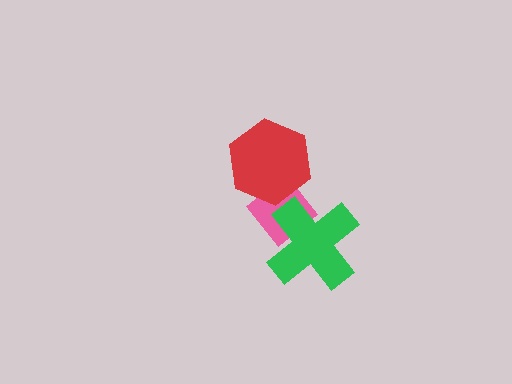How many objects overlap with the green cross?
1 object overlaps with the green cross.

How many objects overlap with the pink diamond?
2 objects overlap with the pink diamond.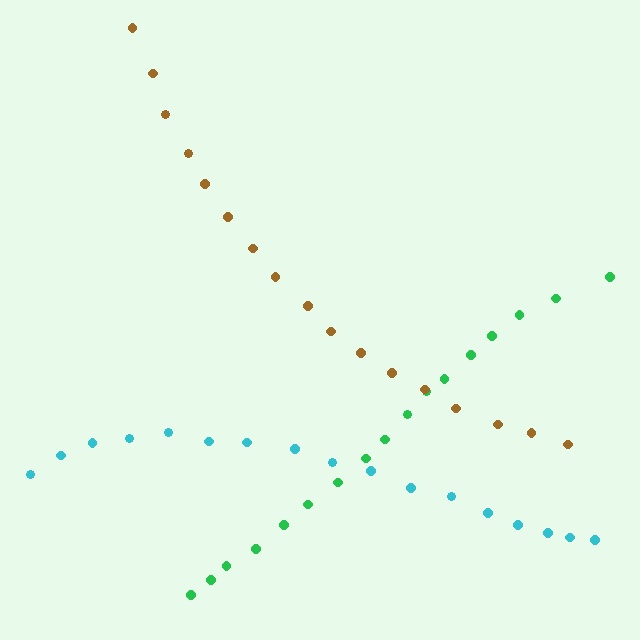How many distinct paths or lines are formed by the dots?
There are 3 distinct paths.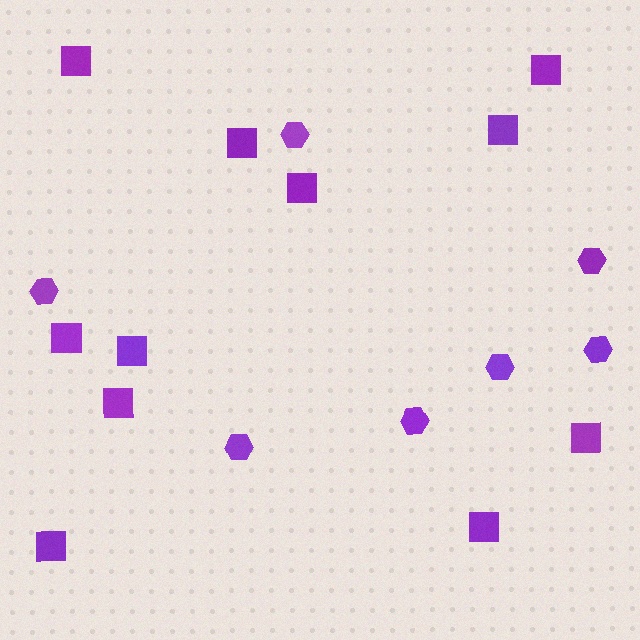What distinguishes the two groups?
There are 2 groups: one group of hexagons (7) and one group of squares (11).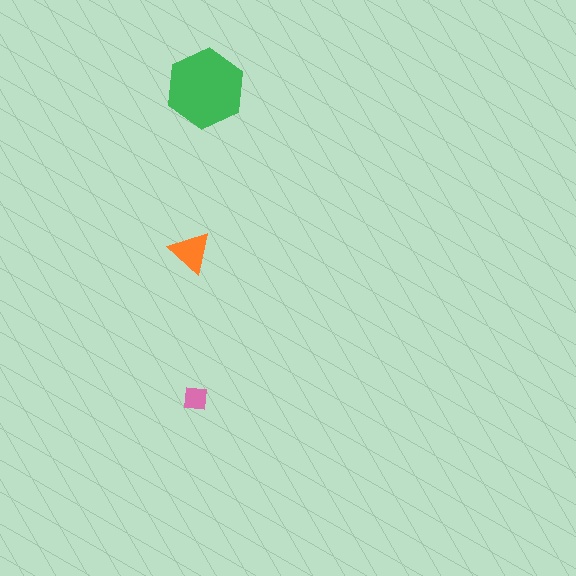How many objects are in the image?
There are 3 objects in the image.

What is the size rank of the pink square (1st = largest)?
3rd.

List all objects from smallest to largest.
The pink square, the orange triangle, the green hexagon.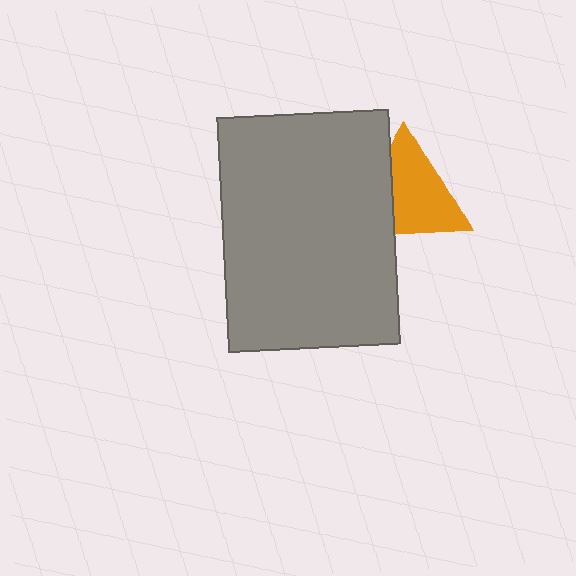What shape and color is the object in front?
The object in front is a gray rectangle.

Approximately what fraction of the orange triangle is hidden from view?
Roughly 31% of the orange triangle is hidden behind the gray rectangle.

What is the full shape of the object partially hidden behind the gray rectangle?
The partially hidden object is an orange triangle.